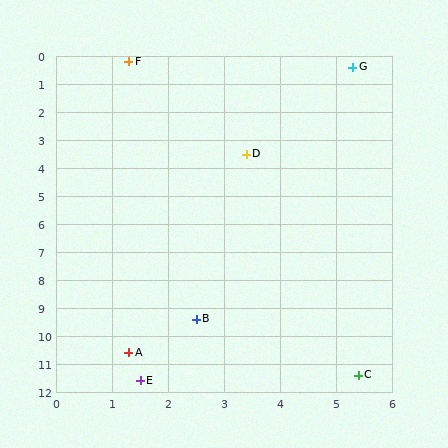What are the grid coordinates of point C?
Point C is at approximately (5.4, 11.4).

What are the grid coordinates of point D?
Point D is at approximately (3.4, 3.5).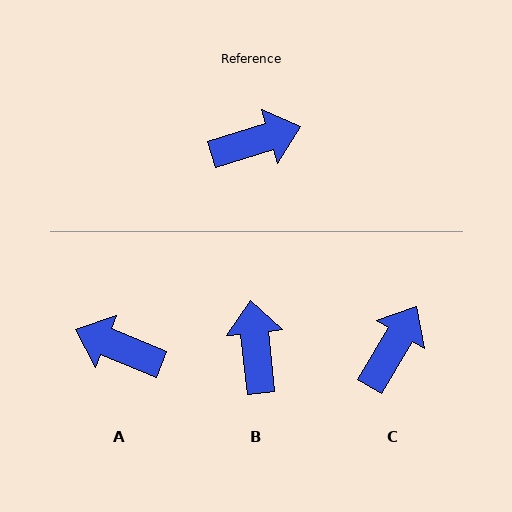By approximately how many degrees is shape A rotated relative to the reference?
Approximately 141 degrees counter-clockwise.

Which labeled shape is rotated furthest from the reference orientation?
A, about 141 degrees away.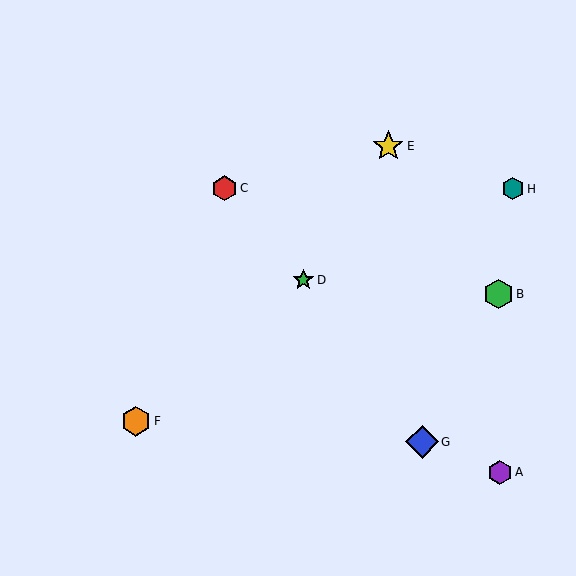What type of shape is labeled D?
Shape D is a green star.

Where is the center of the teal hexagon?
The center of the teal hexagon is at (513, 189).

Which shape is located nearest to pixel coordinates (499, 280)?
The green hexagon (labeled B) at (499, 294) is nearest to that location.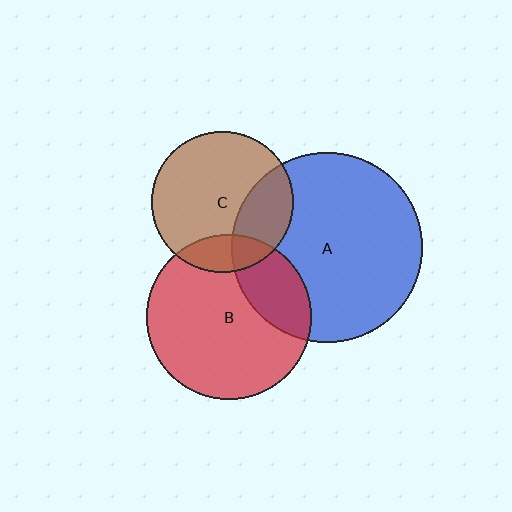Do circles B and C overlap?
Yes.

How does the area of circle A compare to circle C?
Approximately 1.8 times.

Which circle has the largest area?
Circle A (blue).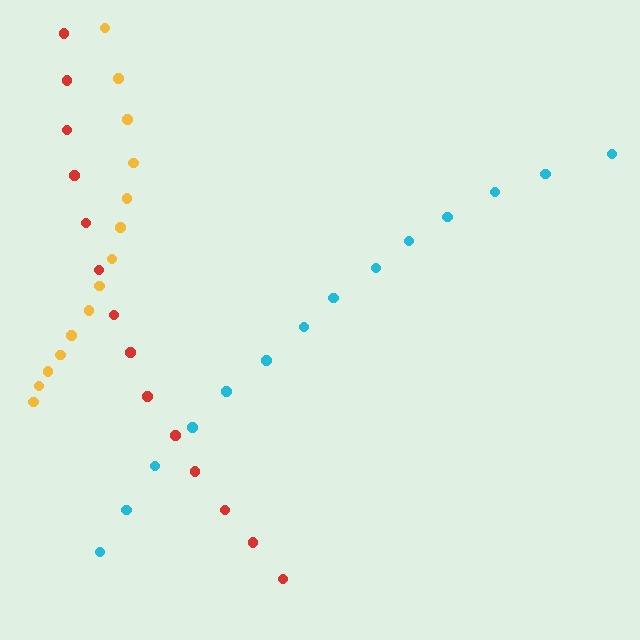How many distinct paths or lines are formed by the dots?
There are 3 distinct paths.